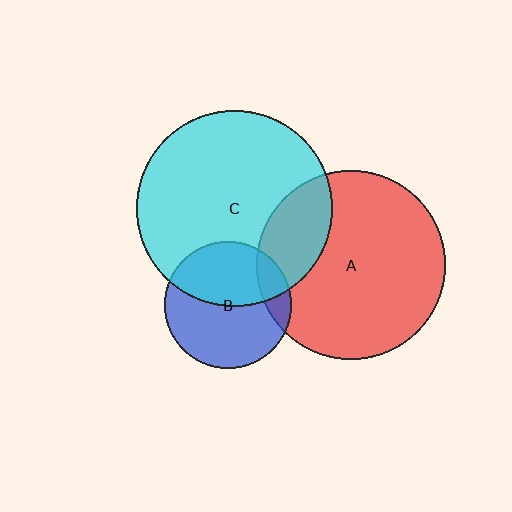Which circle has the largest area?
Circle C (cyan).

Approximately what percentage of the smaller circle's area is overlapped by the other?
Approximately 45%.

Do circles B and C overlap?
Yes.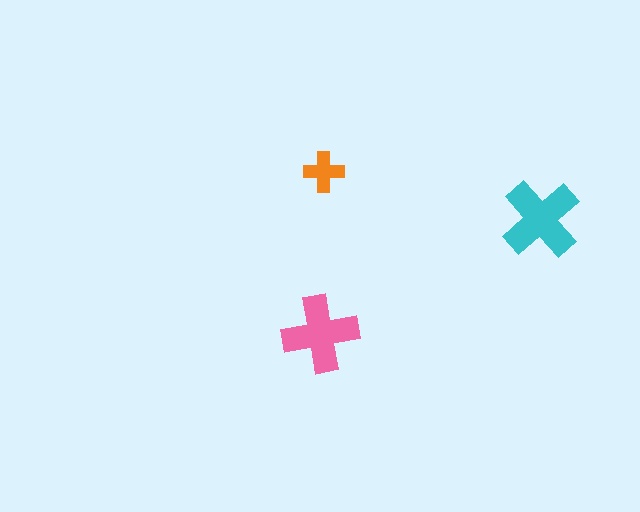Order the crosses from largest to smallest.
the cyan one, the pink one, the orange one.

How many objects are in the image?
There are 3 objects in the image.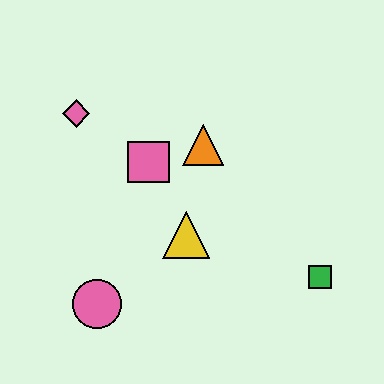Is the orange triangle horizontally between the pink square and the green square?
Yes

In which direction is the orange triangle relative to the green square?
The orange triangle is above the green square.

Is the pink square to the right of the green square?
No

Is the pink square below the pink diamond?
Yes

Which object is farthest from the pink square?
The green square is farthest from the pink square.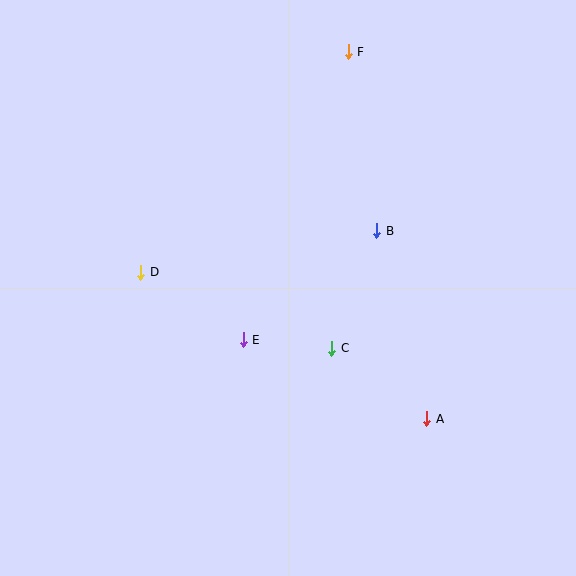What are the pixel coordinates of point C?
Point C is at (332, 348).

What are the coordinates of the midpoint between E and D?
The midpoint between E and D is at (192, 306).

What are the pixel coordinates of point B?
Point B is at (377, 231).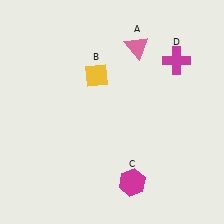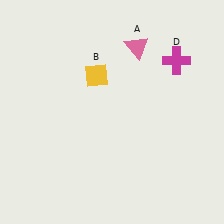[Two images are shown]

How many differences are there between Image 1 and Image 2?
There is 1 difference between the two images.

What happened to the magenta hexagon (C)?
The magenta hexagon (C) was removed in Image 2. It was in the bottom-right area of Image 1.